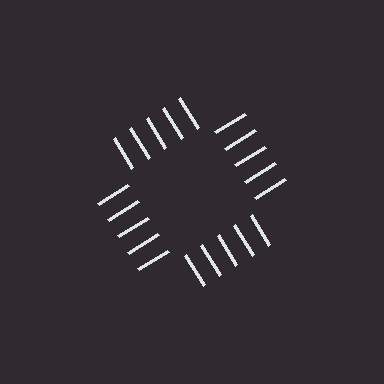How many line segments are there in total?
20 — 5 along each of the 4 edges.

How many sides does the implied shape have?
4 sides — the line-ends trace a square.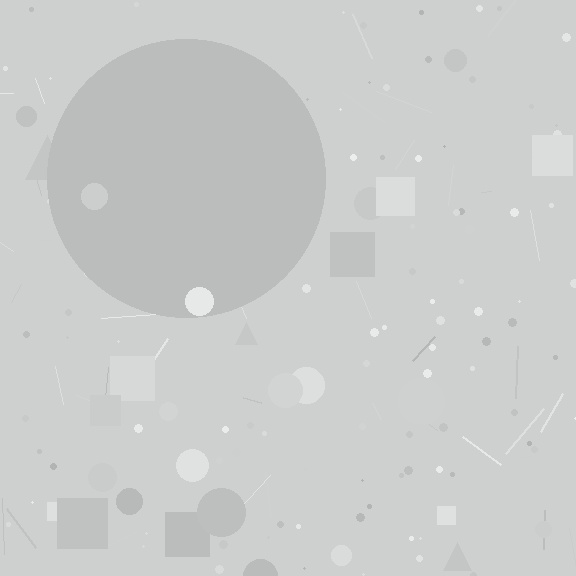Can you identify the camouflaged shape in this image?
The camouflaged shape is a circle.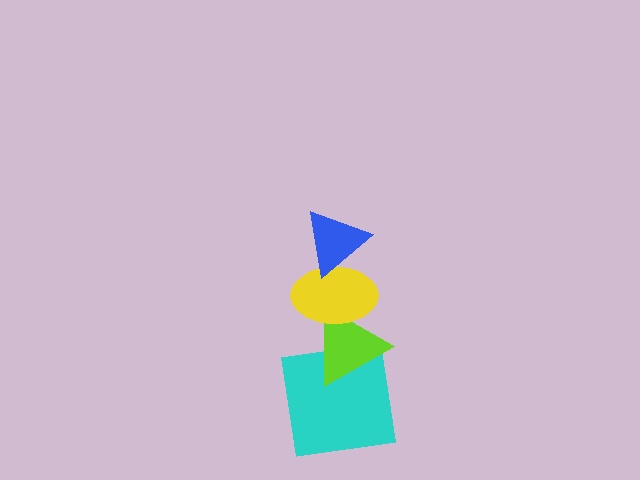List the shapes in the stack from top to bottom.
From top to bottom: the blue triangle, the yellow ellipse, the lime triangle, the cyan square.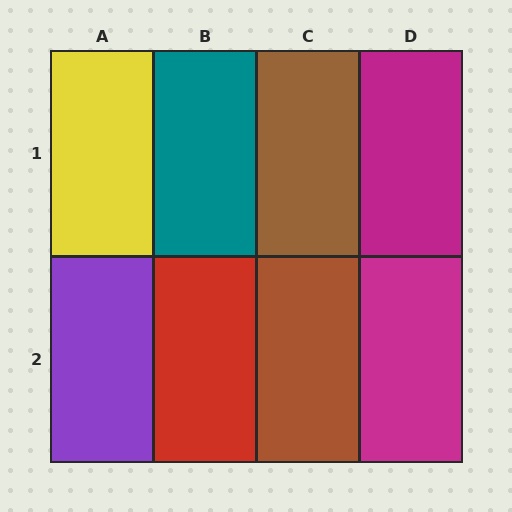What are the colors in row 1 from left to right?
Yellow, teal, brown, magenta.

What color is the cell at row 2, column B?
Red.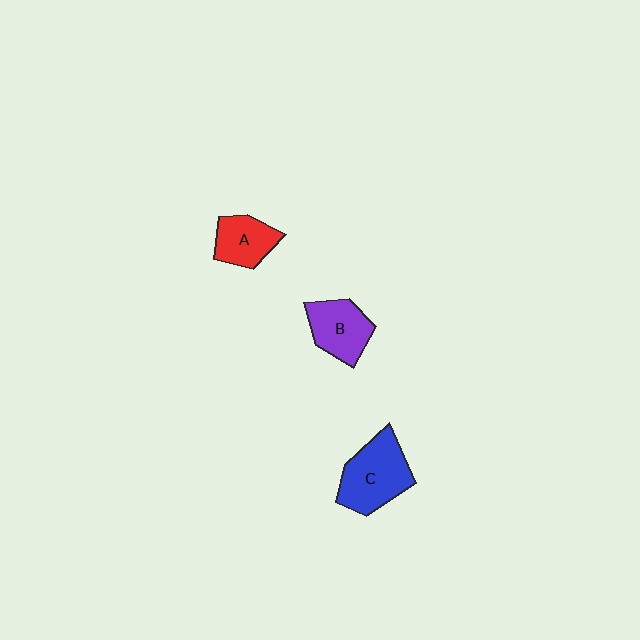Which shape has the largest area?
Shape C (blue).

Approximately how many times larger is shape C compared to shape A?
Approximately 1.6 times.